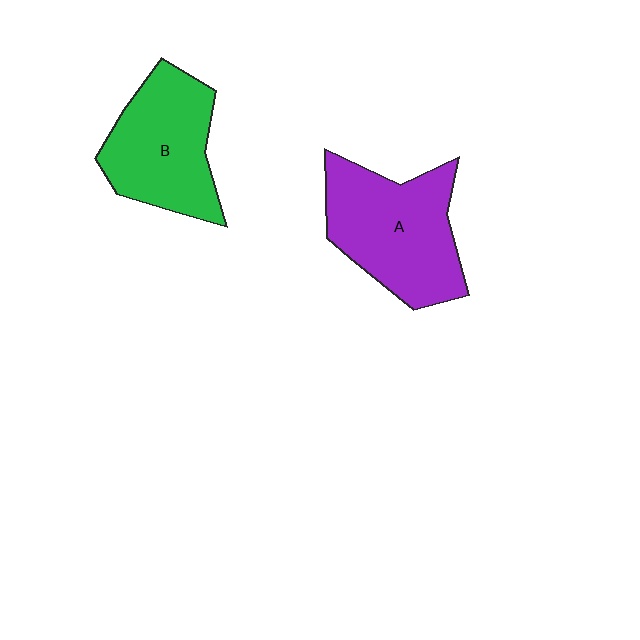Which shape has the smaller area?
Shape B (green).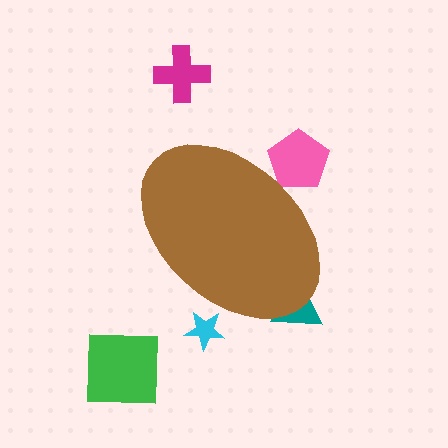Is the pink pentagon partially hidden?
Yes, the pink pentagon is partially hidden behind the brown ellipse.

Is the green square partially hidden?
No, the green square is fully visible.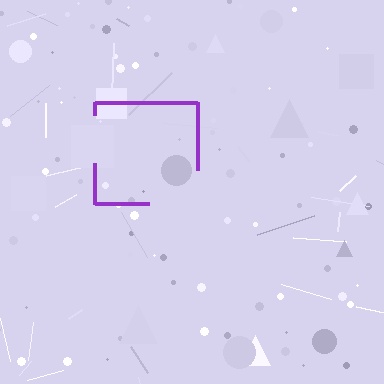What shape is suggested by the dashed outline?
The dashed outline suggests a square.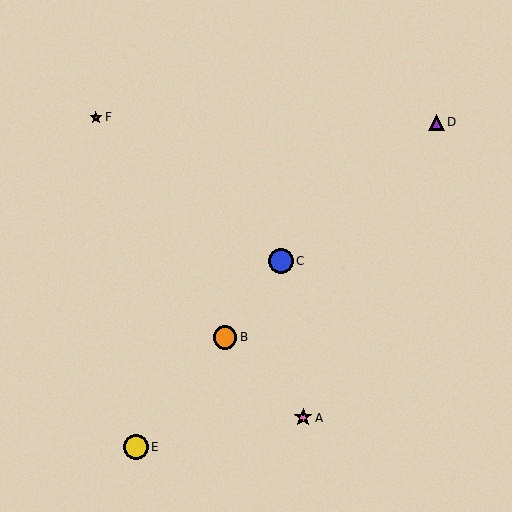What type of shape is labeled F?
Shape F is a red star.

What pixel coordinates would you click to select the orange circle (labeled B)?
Click at (225, 337) to select the orange circle B.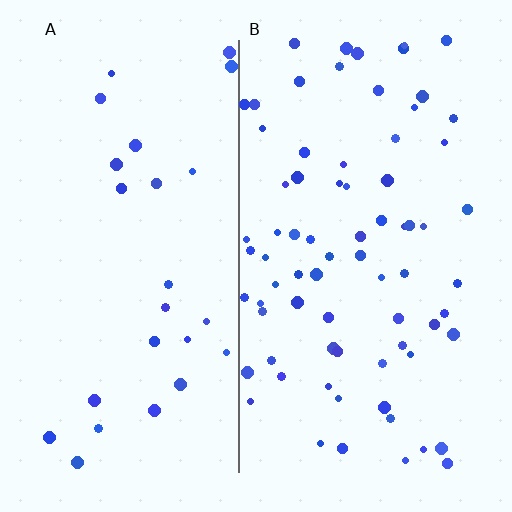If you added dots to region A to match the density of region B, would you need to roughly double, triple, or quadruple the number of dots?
Approximately triple.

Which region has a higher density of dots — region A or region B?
B (the right).